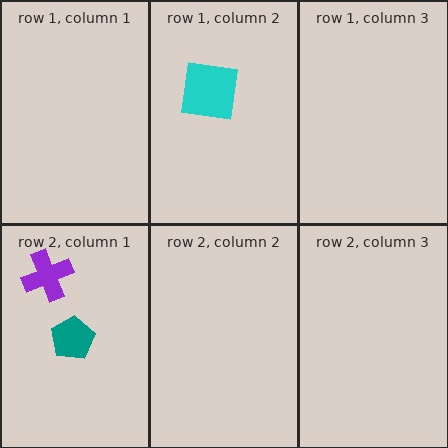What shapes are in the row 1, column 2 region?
The cyan square.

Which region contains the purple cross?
The row 2, column 1 region.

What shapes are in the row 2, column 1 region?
The teal pentagon, the purple cross.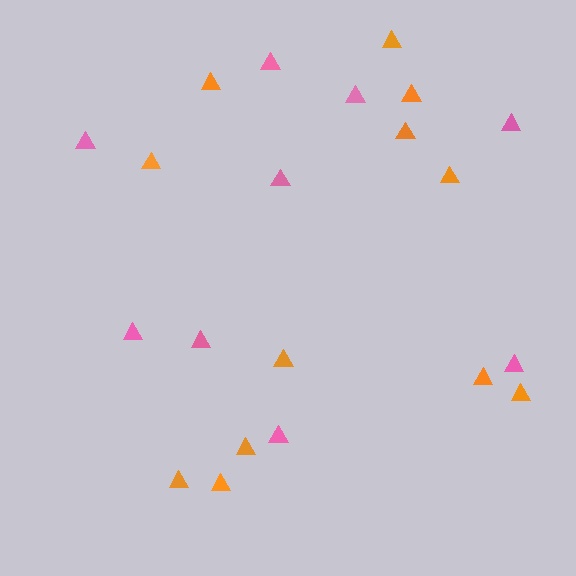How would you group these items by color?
There are 2 groups: one group of pink triangles (9) and one group of orange triangles (12).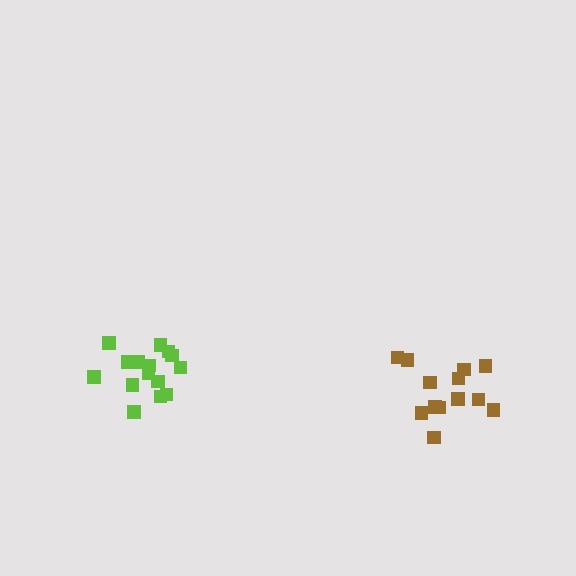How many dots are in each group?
Group 1: 13 dots, Group 2: 15 dots (28 total).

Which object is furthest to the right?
The brown cluster is rightmost.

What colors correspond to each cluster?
The clusters are colored: brown, lime.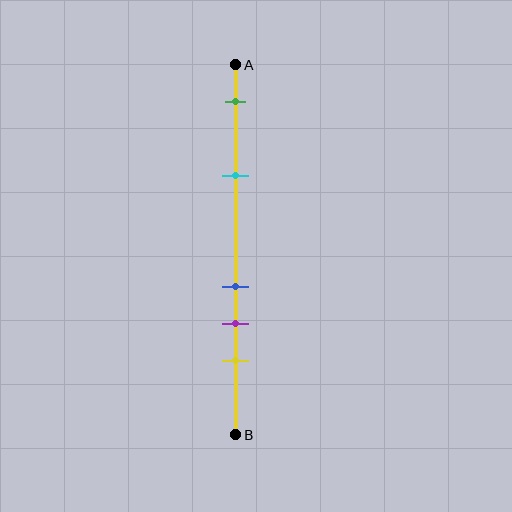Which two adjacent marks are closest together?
The blue and purple marks are the closest adjacent pair.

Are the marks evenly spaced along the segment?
No, the marks are not evenly spaced.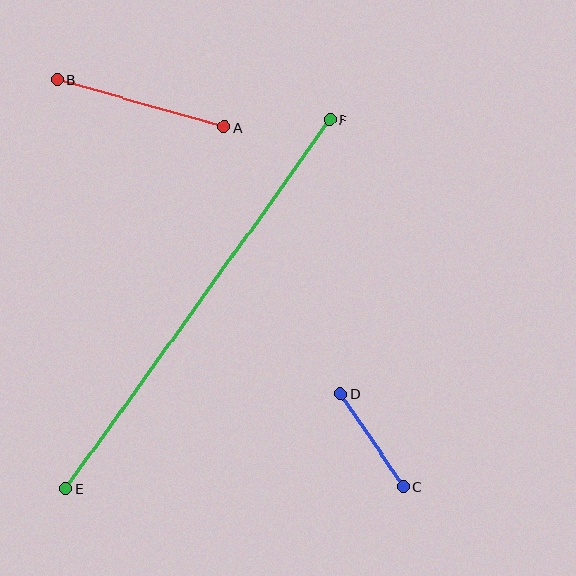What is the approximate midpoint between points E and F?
The midpoint is at approximately (198, 304) pixels.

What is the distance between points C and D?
The distance is approximately 112 pixels.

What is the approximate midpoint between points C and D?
The midpoint is at approximately (372, 440) pixels.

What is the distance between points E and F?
The distance is approximately 454 pixels.